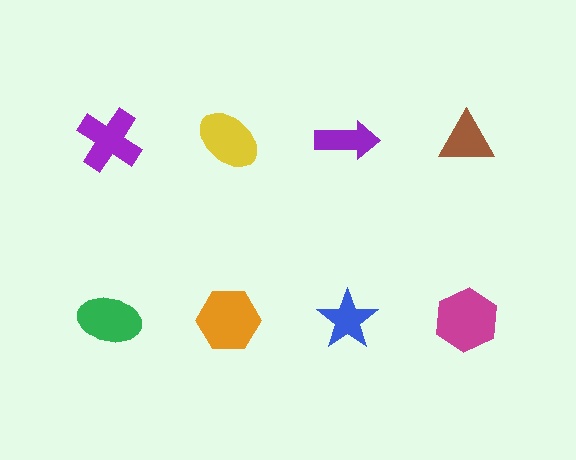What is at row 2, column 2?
An orange hexagon.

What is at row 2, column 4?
A magenta hexagon.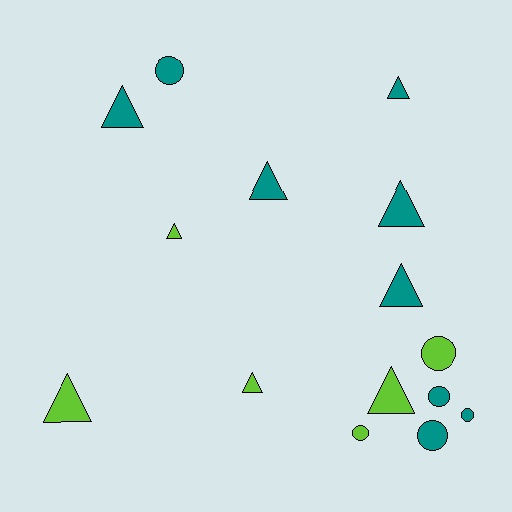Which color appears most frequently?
Teal, with 9 objects.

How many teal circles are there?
There are 4 teal circles.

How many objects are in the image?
There are 15 objects.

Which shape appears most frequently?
Triangle, with 9 objects.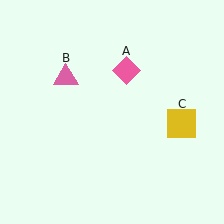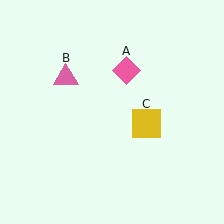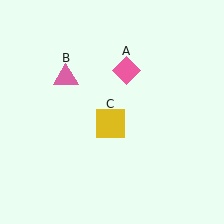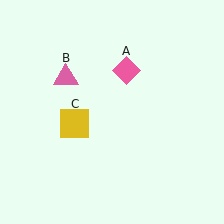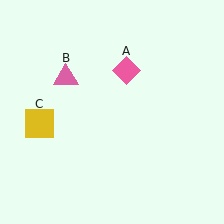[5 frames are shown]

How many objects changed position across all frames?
1 object changed position: yellow square (object C).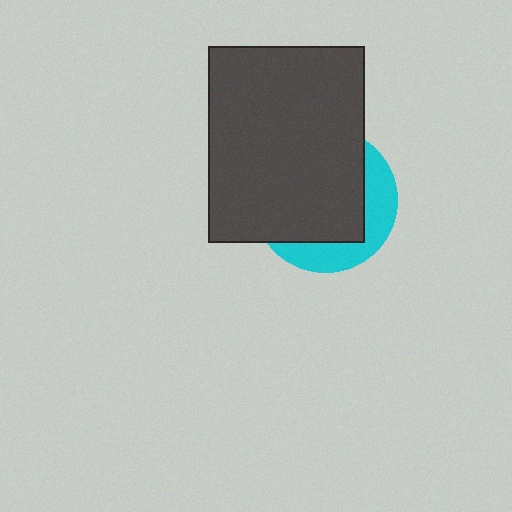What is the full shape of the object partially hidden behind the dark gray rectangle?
The partially hidden object is a cyan circle.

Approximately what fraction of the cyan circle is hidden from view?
Roughly 70% of the cyan circle is hidden behind the dark gray rectangle.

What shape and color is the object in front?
The object in front is a dark gray rectangle.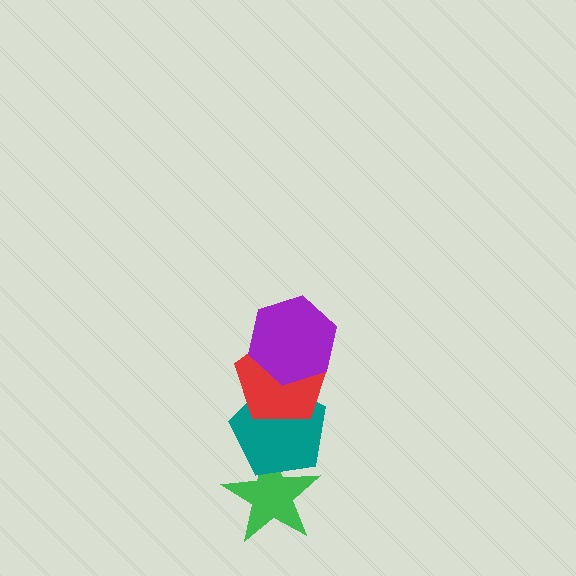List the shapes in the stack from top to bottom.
From top to bottom: the purple hexagon, the red pentagon, the teal pentagon, the green star.